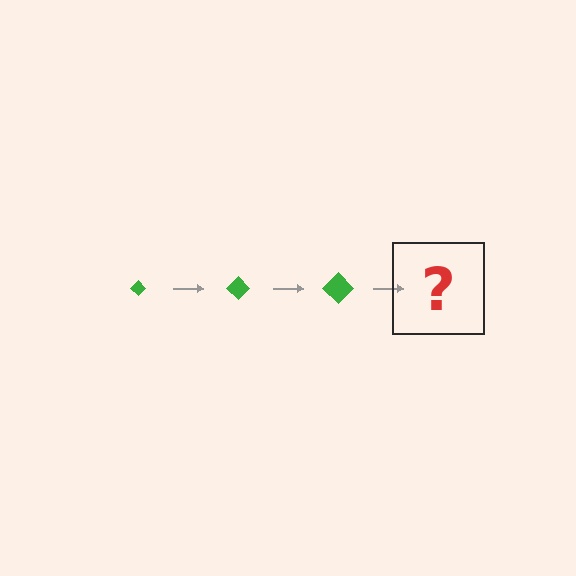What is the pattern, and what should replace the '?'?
The pattern is that the diamond gets progressively larger each step. The '?' should be a green diamond, larger than the previous one.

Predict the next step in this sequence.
The next step is a green diamond, larger than the previous one.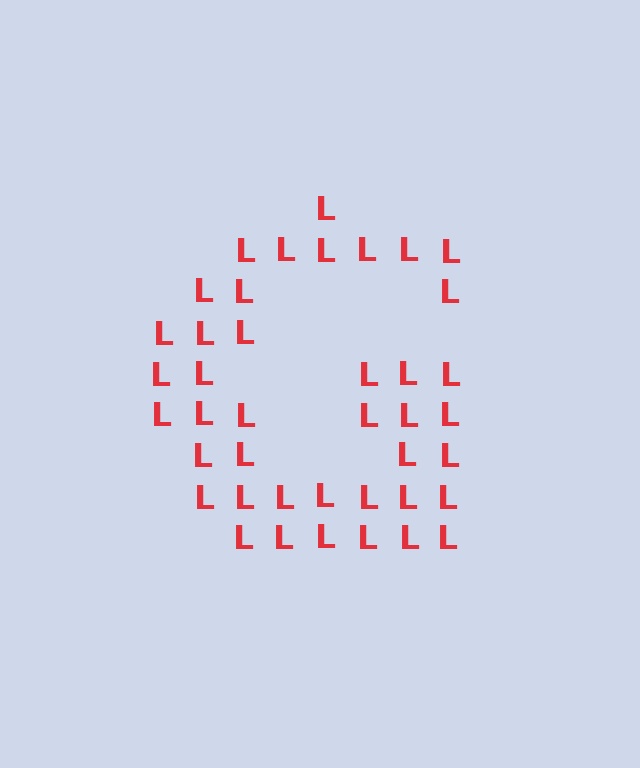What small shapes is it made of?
It is made of small letter L's.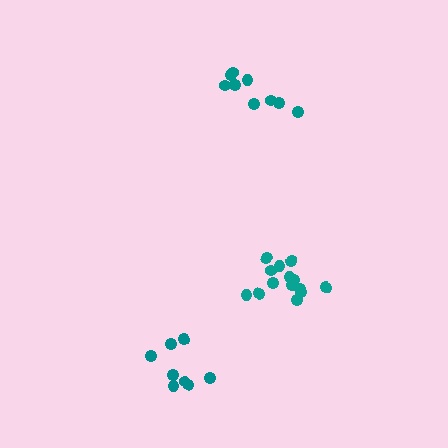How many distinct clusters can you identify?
There are 3 distinct clusters.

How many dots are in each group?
Group 1: 8 dots, Group 2: 9 dots, Group 3: 14 dots (31 total).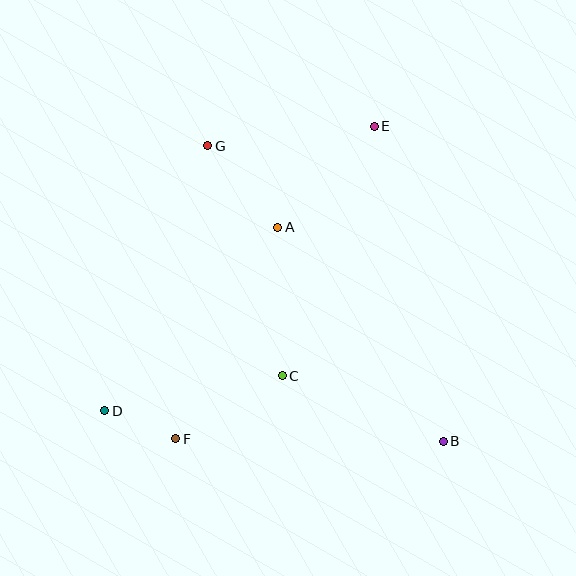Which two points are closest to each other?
Points D and F are closest to each other.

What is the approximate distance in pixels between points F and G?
The distance between F and G is approximately 295 pixels.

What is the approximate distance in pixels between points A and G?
The distance between A and G is approximately 107 pixels.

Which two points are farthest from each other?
Points D and E are farthest from each other.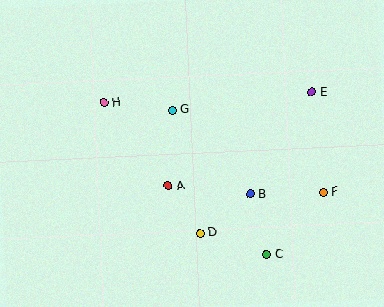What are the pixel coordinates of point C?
Point C is at (267, 254).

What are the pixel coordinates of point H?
Point H is at (104, 103).